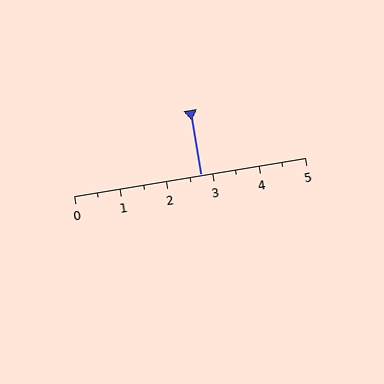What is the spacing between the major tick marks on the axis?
The major ticks are spaced 1 apart.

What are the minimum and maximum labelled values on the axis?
The axis runs from 0 to 5.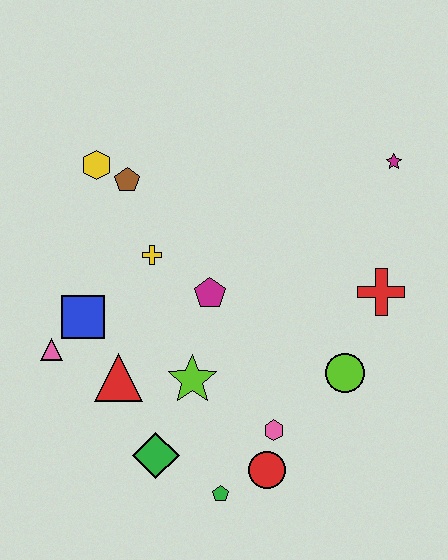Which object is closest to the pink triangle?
The blue square is closest to the pink triangle.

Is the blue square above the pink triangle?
Yes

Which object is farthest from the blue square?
The magenta star is farthest from the blue square.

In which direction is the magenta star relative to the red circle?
The magenta star is above the red circle.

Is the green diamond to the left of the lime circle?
Yes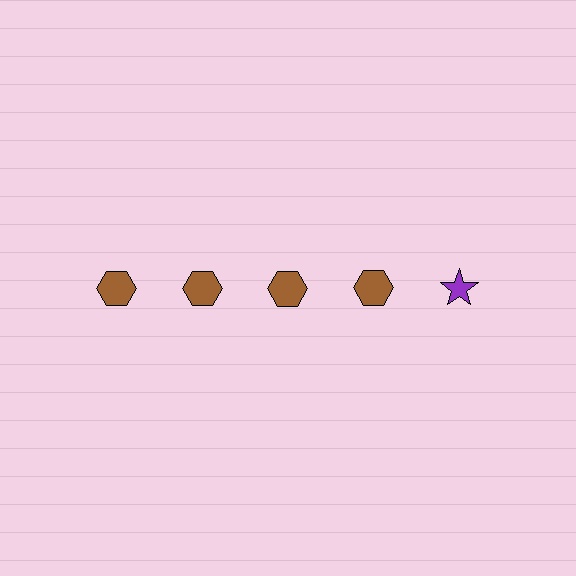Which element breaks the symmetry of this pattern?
The purple star in the top row, rightmost column breaks the symmetry. All other shapes are brown hexagons.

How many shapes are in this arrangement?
There are 5 shapes arranged in a grid pattern.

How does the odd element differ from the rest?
It differs in both color (purple instead of brown) and shape (star instead of hexagon).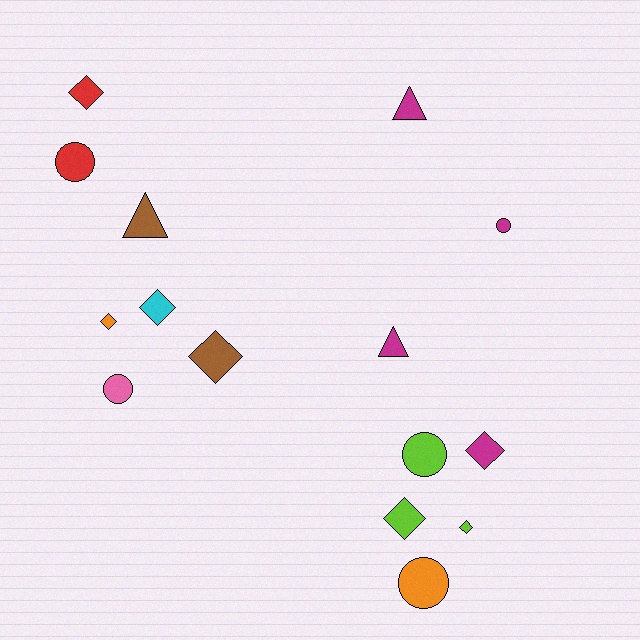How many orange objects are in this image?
There are 2 orange objects.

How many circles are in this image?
There are 5 circles.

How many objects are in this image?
There are 15 objects.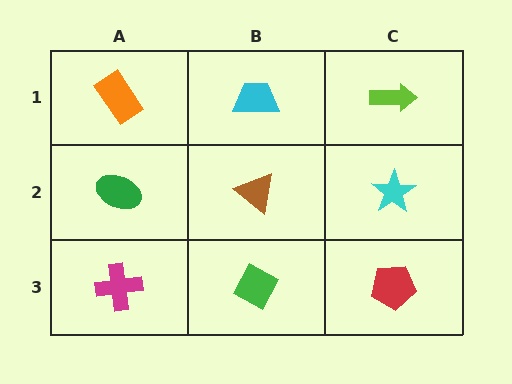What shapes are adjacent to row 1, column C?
A cyan star (row 2, column C), a cyan trapezoid (row 1, column B).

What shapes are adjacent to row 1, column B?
A brown triangle (row 2, column B), an orange rectangle (row 1, column A), a lime arrow (row 1, column C).